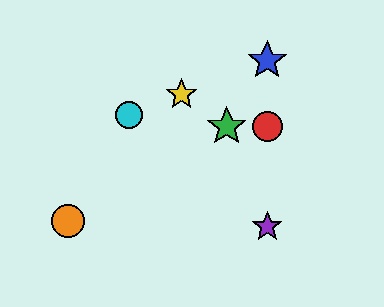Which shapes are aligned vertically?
The red circle, the blue star, the purple star are aligned vertically.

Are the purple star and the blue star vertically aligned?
Yes, both are at x≈267.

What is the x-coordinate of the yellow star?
The yellow star is at x≈182.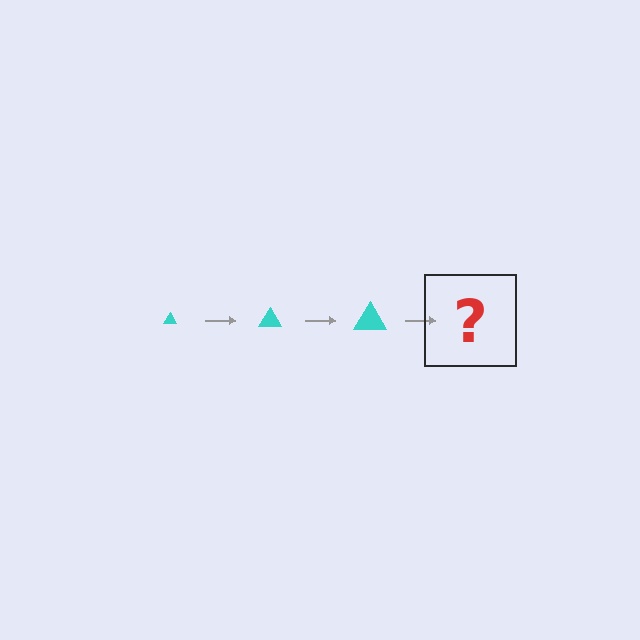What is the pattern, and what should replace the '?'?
The pattern is that the triangle gets progressively larger each step. The '?' should be a cyan triangle, larger than the previous one.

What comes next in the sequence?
The next element should be a cyan triangle, larger than the previous one.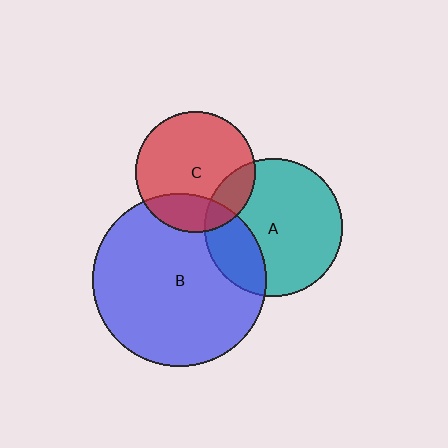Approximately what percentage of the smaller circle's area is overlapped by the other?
Approximately 20%.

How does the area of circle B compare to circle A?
Approximately 1.6 times.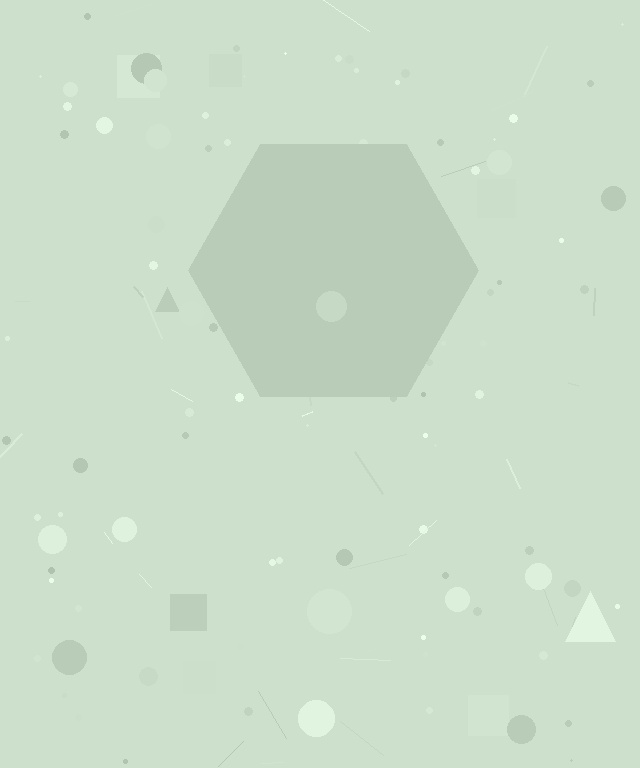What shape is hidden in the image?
A hexagon is hidden in the image.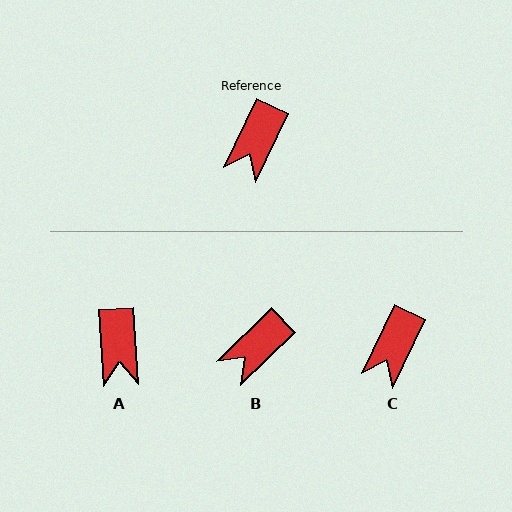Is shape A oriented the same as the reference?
No, it is off by about 29 degrees.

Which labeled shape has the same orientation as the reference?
C.